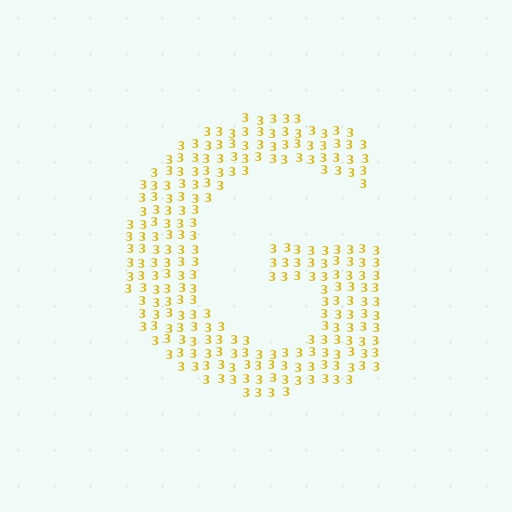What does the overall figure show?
The overall figure shows the letter G.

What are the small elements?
The small elements are digit 3's.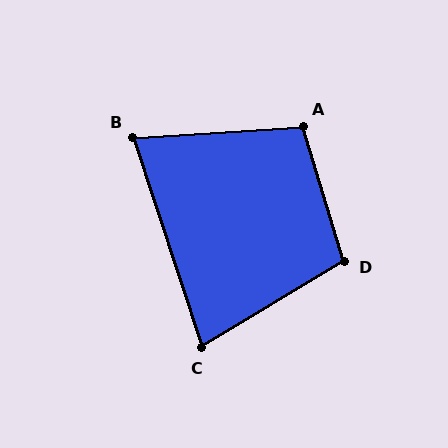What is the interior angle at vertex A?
Approximately 103 degrees (obtuse).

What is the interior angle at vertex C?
Approximately 77 degrees (acute).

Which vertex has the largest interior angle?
D, at approximately 104 degrees.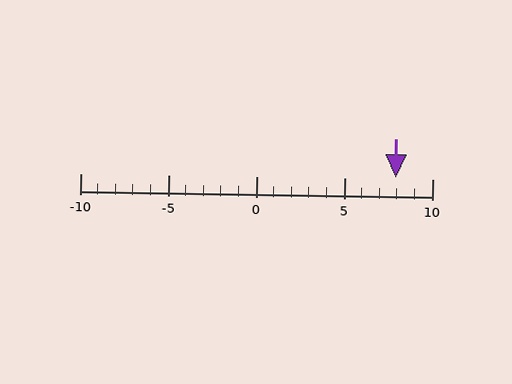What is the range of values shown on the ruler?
The ruler shows values from -10 to 10.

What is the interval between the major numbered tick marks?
The major tick marks are spaced 5 units apart.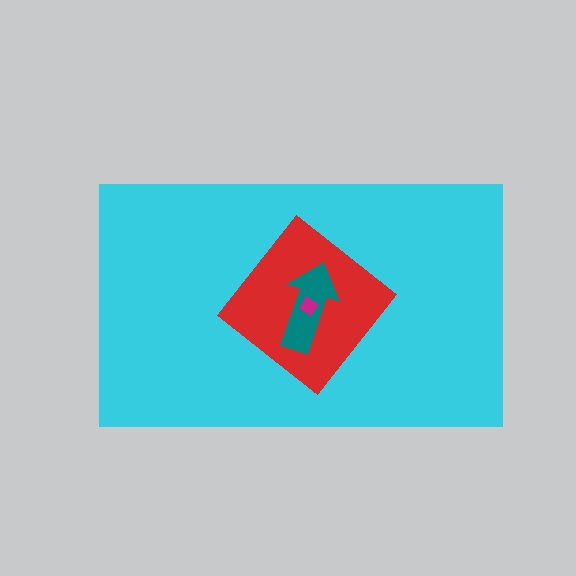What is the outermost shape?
The cyan rectangle.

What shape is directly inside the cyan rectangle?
The red diamond.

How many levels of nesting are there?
4.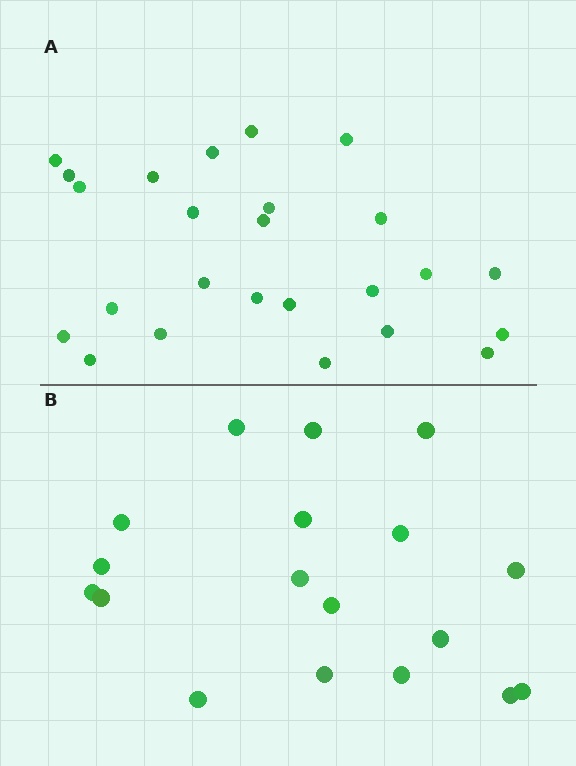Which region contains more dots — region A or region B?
Region A (the top region) has more dots.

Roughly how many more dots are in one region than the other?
Region A has roughly 8 or so more dots than region B.